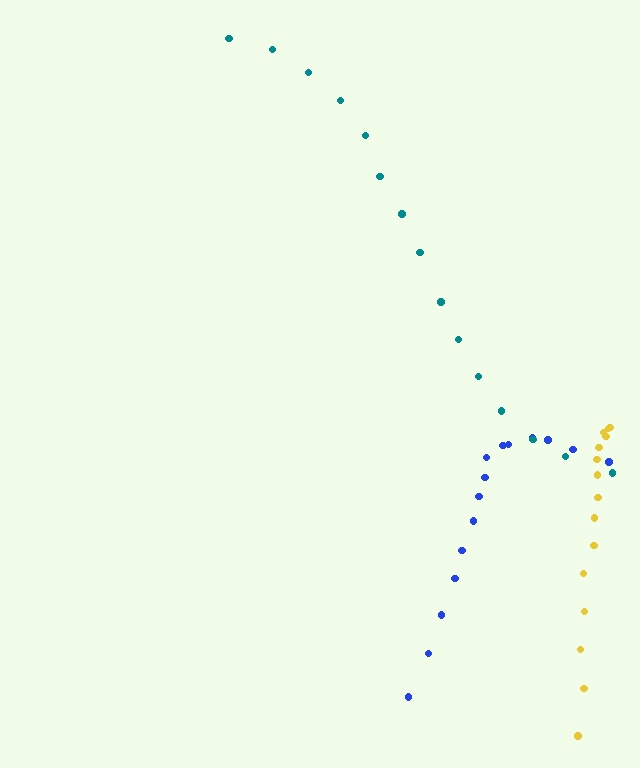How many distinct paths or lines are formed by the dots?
There are 3 distinct paths.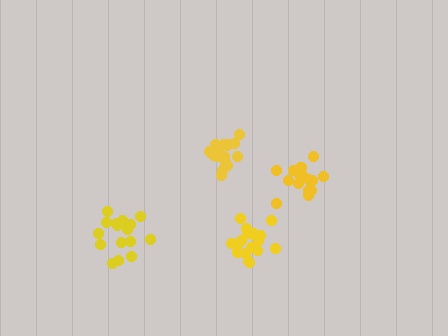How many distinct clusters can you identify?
There are 4 distinct clusters.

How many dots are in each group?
Group 1: 19 dots, Group 2: 18 dots, Group 3: 16 dots, Group 4: 18 dots (71 total).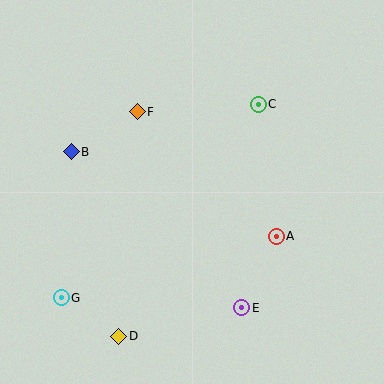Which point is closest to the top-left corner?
Point B is closest to the top-left corner.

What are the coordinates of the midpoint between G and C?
The midpoint between G and C is at (160, 201).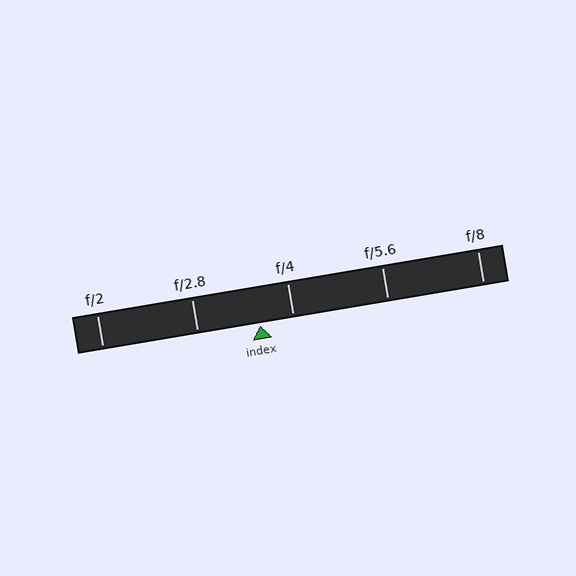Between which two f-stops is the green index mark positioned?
The index mark is between f/2.8 and f/4.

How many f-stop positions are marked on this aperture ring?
There are 5 f-stop positions marked.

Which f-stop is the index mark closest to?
The index mark is closest to f/4.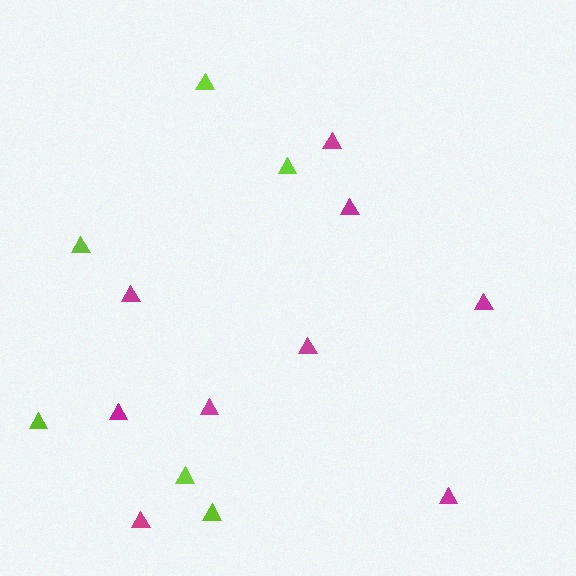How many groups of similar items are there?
There are 2 groups: one group of lime triangles (6) and one group of magenta triangles (9).